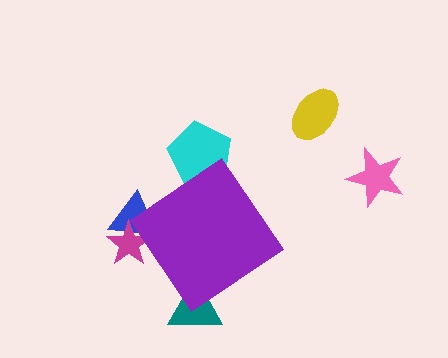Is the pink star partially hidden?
No, the pink star is fully visible.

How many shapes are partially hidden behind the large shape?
4 shapes are partially hidden.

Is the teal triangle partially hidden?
Yes, the teal triangle is partially hidden behind the purple diamond.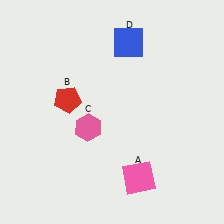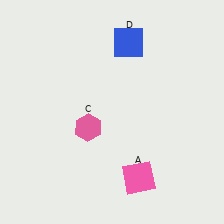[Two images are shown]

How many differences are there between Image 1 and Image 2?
There is 1 difference between the two images.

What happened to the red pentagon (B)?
The red pentagon (B) was removed in Image 2. It was in the top-left area of Image 1.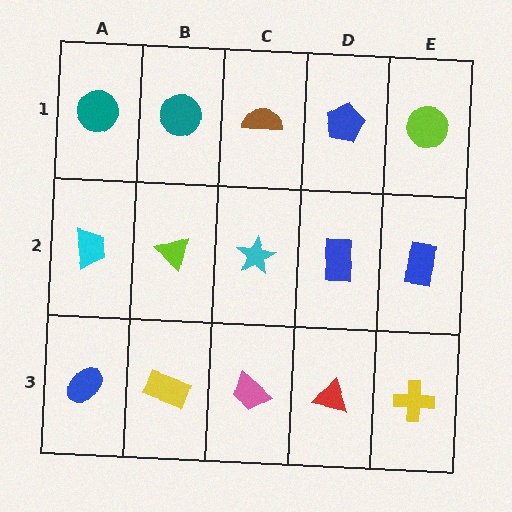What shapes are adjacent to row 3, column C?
A cyan star (row 2, column C), a yellow rectangle (row 3, column B), a red triangle (row 3, column D).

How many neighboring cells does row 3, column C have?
3.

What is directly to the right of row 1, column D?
A lime circle.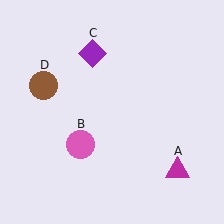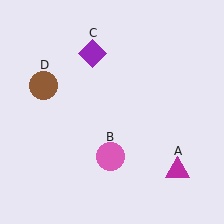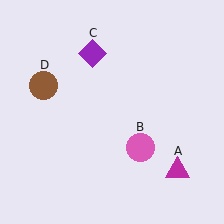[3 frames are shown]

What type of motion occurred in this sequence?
The pink circle (object B) rotated counterclockwise around the center of the scene.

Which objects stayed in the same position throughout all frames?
Magenta triangle (object A) and purple diamond (object C) and brown circle (object D) remained stationary.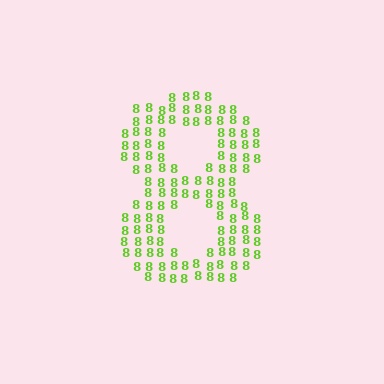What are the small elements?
The small elements are digit 8's.